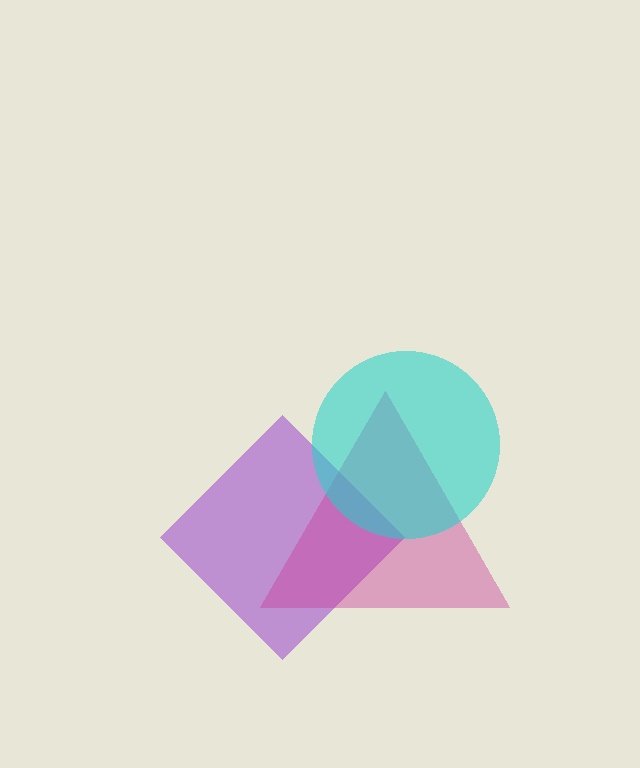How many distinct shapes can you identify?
There are 3 distinct shapes: a purple diamond, a magenta triangle, a cyan circle.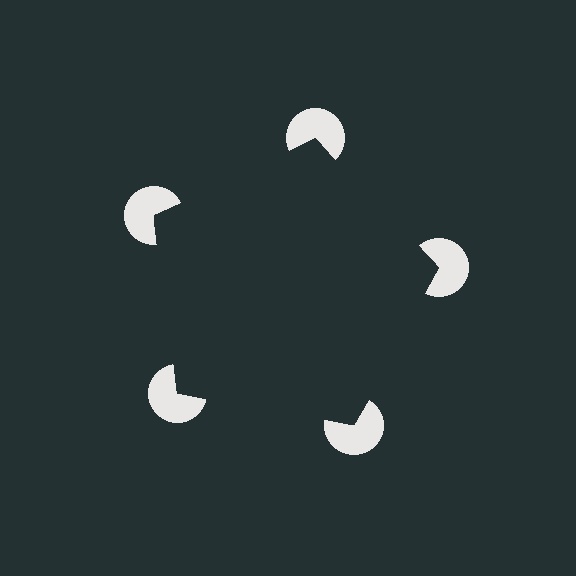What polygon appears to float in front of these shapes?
An illusory pentagon — its edges are inferred from the aligned wedge cuts in the pac-man discs, not physically drawn.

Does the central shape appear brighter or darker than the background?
It typically appears slightly darker than the background, even though no actual brightness change is drawn.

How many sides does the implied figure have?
5 sides.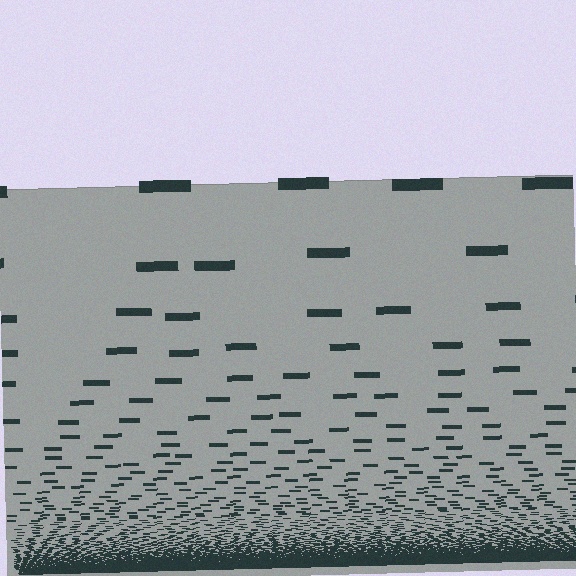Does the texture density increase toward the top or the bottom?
Density increases toward the bottom.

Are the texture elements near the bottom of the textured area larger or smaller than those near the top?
Smaller. The gradient is inverted — elements near the bottom are smaller and denser.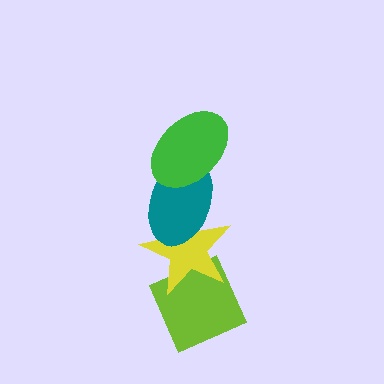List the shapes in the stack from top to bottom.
From top to bottom: the green ellipse, the teal ellipse, the yellow star, the lime diamond.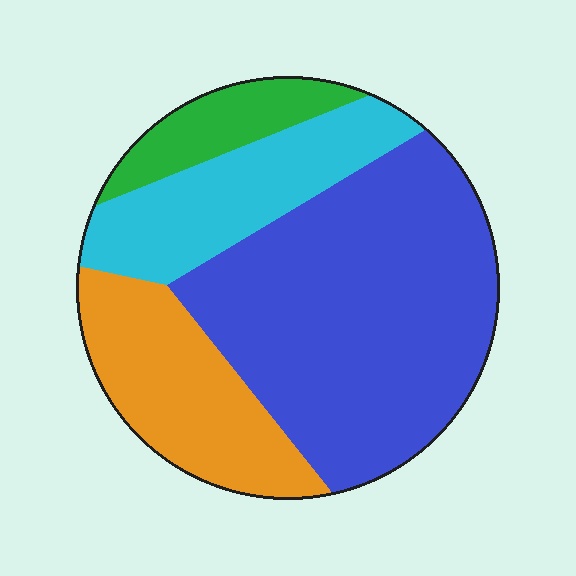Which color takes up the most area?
Blue, at roughly 50%.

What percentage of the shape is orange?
Orange takes up about one fifth (1/5) of the shape.